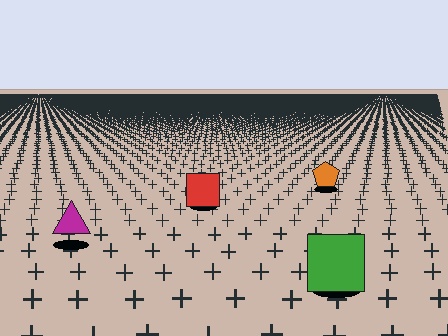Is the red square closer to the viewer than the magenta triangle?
No. The magenta triangle is closer — you can tell from the texture gradient: the ground texture is coarser near it.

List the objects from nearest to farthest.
From nearest to farthest: the green square, the magenta triangle, the red square, the orange pentagon.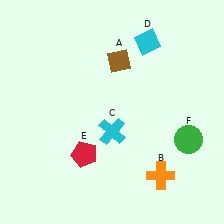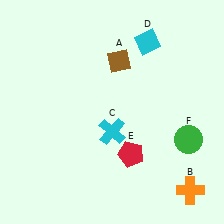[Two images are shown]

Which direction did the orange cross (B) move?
The orange cross (B) moved right.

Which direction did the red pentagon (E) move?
The red pentagon (E) moved right.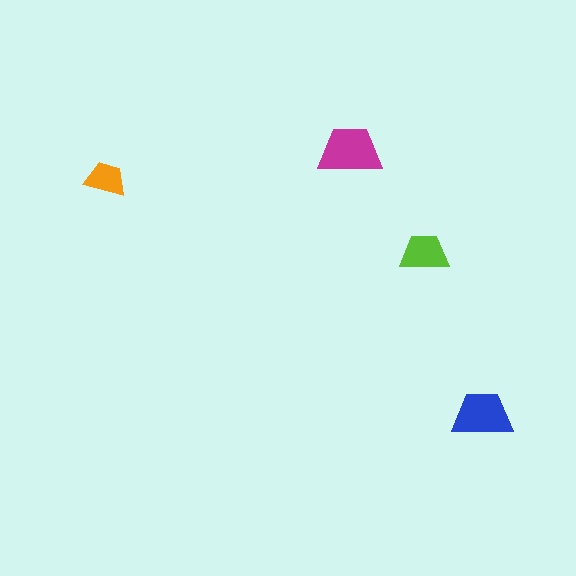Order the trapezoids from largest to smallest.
the magenta one, the blue one, the lime one, the orange one.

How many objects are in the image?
There are 4 objects in the image.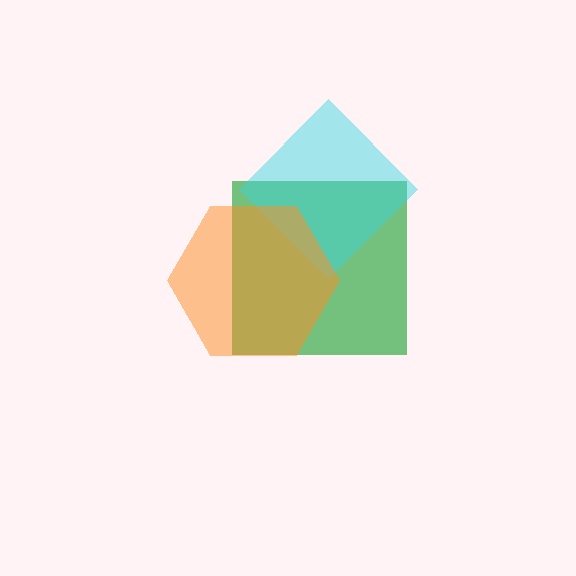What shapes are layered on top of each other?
The layered shapes are: a green square, a cyan diamond, an orange hexagon.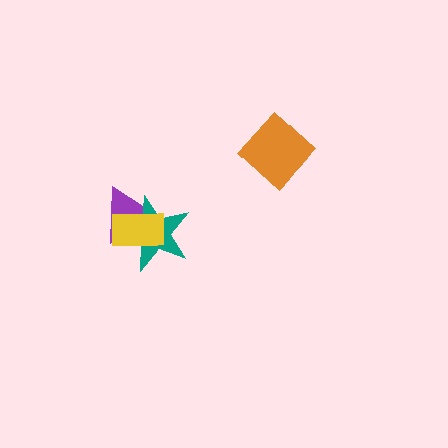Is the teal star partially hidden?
Yes, it is partially covered by another shape.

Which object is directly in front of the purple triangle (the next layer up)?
The teal star is directly in front of the purple triangle.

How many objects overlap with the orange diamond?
0 objects overlap with the orange diamond.